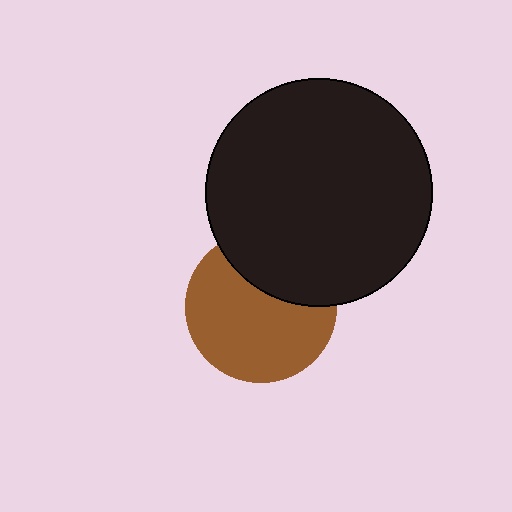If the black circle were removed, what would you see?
You would see the complete brown circle.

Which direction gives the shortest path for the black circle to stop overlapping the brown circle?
Moving up gives the shortest separation.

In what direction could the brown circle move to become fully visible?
The brown circle could move down. That would shift it out from behind the black circle entirely.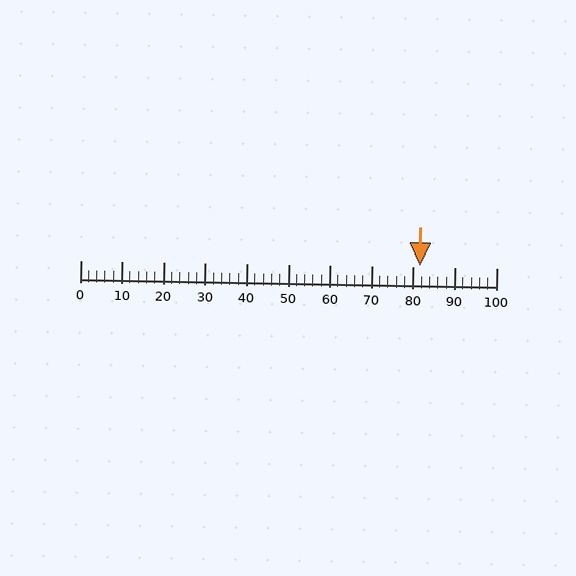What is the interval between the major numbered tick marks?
The major tick marks are spaced 10 units apart.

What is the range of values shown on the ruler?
The ruler shows values from 0 to 100.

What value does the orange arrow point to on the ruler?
The orange arrow points to approximately 82.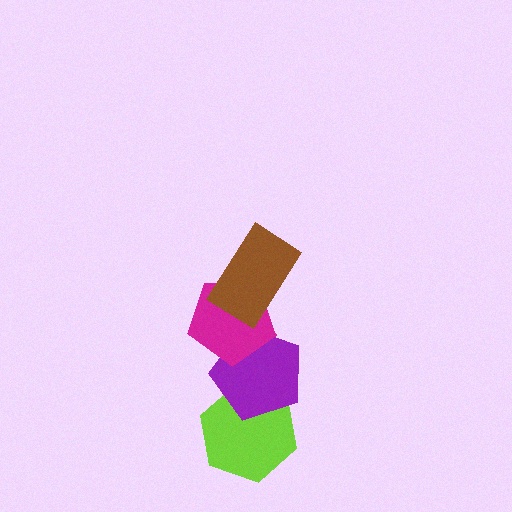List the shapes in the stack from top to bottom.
From top to bottom: the brown rectangle, the magenta pentagon, the purple pentagon, the lime hexagon.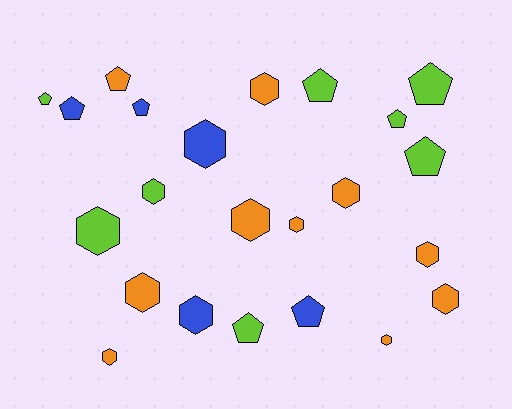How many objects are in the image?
There are 23 objects.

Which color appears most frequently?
Orange, with 10 objects.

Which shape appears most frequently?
Hexagon, with 13 objects.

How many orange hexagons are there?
There are 9 orange hexagons.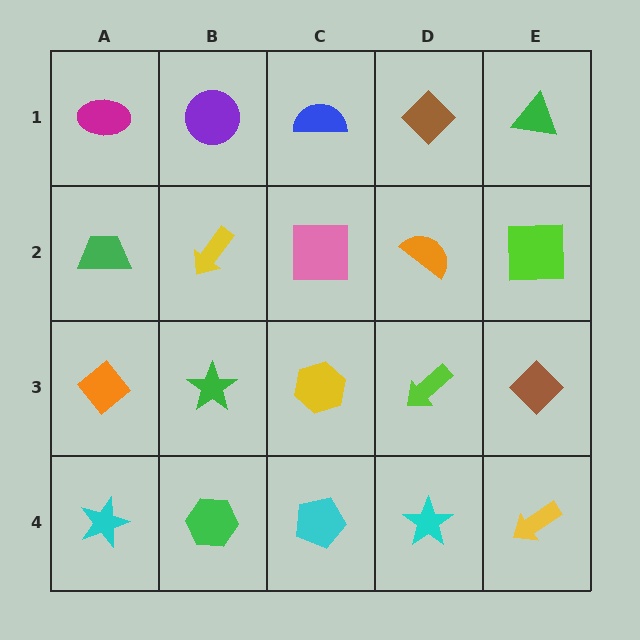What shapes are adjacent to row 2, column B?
A purple circle (row 1, column B), a green star (row 3, column B), a green trapezoid (row 2, column A), a pink square (row 2, column C).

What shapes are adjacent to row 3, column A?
A green trapezoid (row 2, column A), a cyan star (row 4, column A), a green star (row 3, column B).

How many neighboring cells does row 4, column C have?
3.